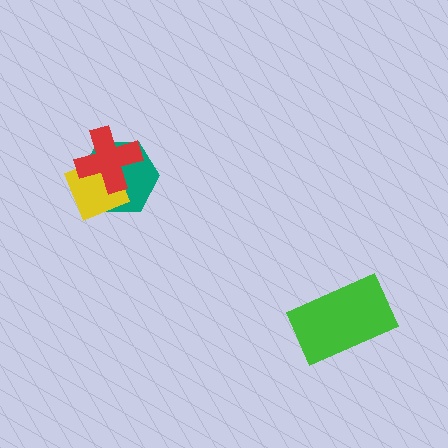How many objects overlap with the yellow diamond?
2 objects overlap with the yellow diamond.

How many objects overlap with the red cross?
2 objects overlap with the red cross.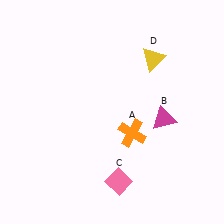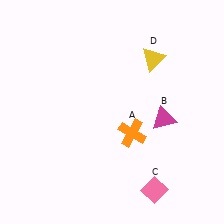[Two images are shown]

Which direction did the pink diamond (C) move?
The pink diamond (C) moved right.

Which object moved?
The pink diamond (C) moved right.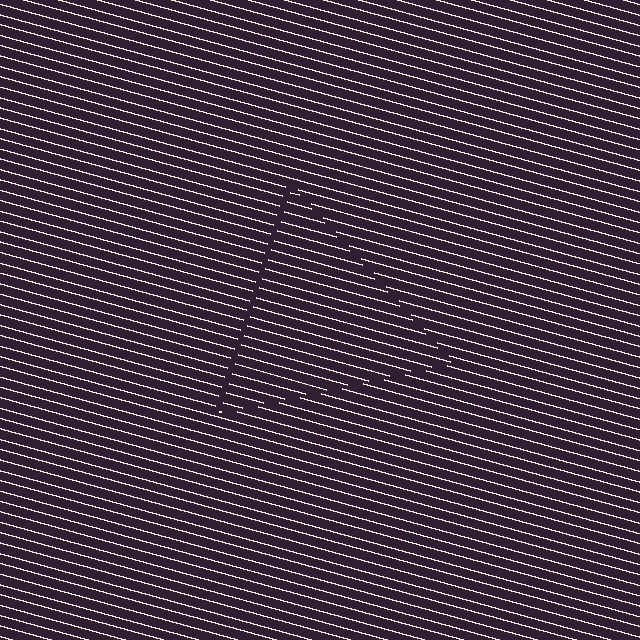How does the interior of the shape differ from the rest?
The interior of the shape contains the same grating, shifted by half a period — the contour is defined by the phase discontinuity where line-ends from the inner and outer gratings abut.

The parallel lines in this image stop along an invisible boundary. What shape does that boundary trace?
An illusory triangle. The interior of the shape contains the same grating, shifted by half a period — the contour is defined by the phase discontinuity where line-ends from the inner and outer gratings abut.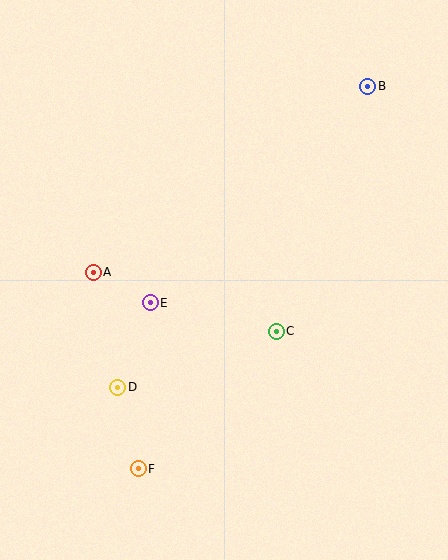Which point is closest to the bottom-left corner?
Point F is closest to the bottom-left corner.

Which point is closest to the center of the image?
Point C at (276, 331) is closest to the center.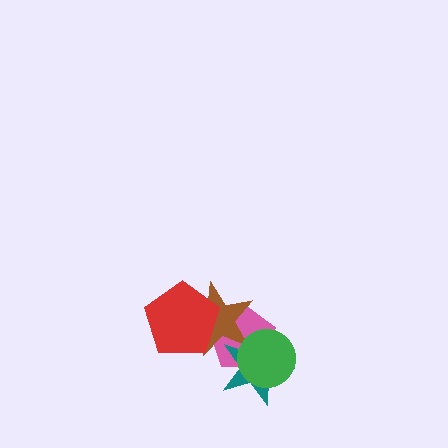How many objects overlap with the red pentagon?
2 objects overlap with the red pentagon.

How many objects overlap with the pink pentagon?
4 objects overlap with the pink pentagon.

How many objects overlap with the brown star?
3 objects overlap with the brown star.